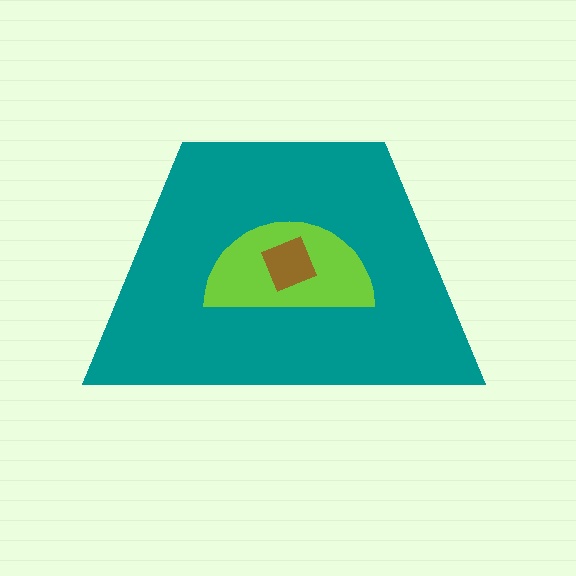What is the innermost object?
The brown square.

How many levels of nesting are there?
3.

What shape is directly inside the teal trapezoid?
The lime semicircle.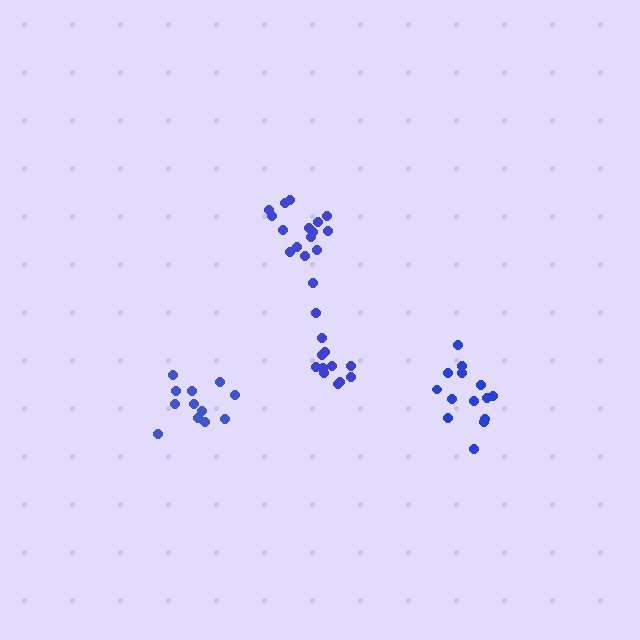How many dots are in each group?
Group 1: 14 dots, Group 2: 12 dots, Group 3: 12 dots, Group 4: 16 dots (54 total).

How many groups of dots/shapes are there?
There are 4 groups.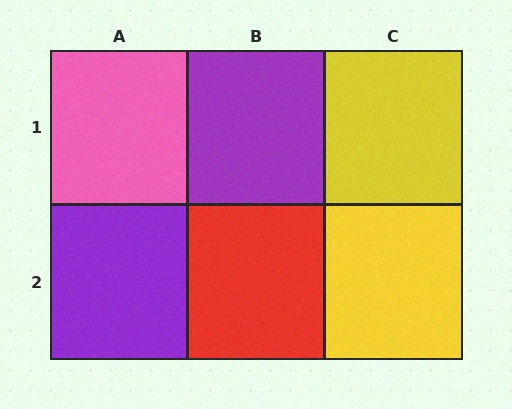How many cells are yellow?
2 cells are yellow.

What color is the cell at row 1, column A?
Pink.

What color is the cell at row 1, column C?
Yellow.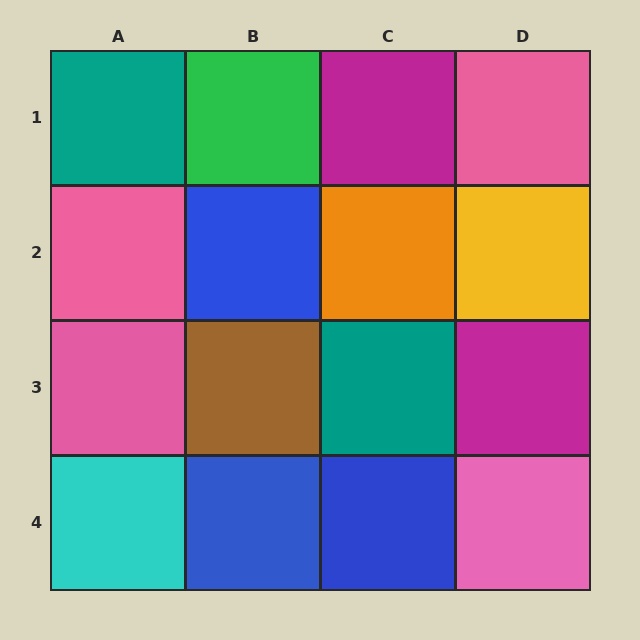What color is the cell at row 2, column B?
Blue.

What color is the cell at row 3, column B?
Brown.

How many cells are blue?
3 cells are blue.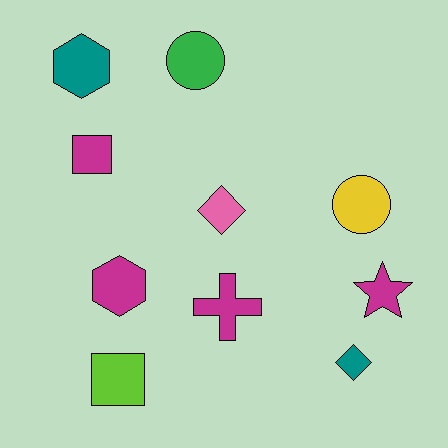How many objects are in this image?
There are 10 objects.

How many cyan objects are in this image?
There are no cyan objects.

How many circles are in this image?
There are 2 circles.